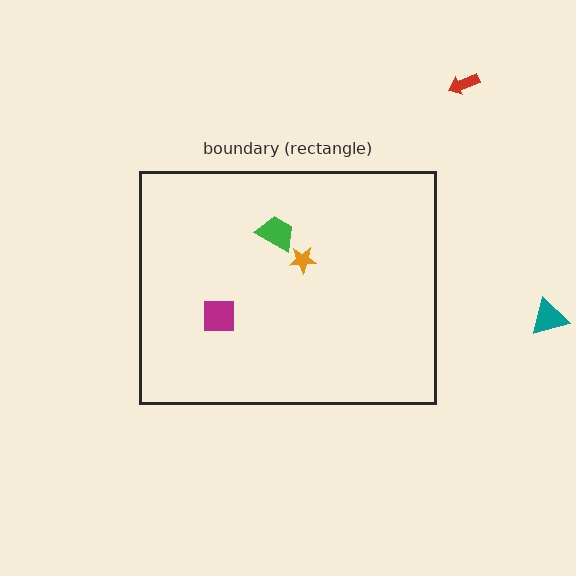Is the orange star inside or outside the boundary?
Inside.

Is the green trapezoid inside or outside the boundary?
Inside.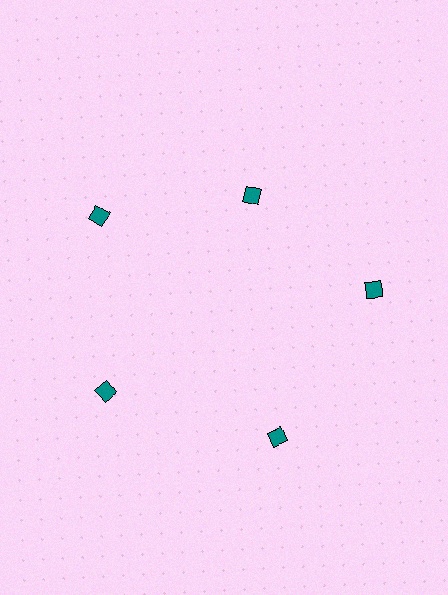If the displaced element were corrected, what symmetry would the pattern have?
It would have 5-fold rotational symmetry — the pattern would map onto itself every 72 degrees.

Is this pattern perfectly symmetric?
No. The 5 teal diamonds are arranged in a ring, but one element near the 1 o'clock position is pulled inward toward the center, breaking the 5-fold rotational symmetry.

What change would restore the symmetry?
The symmetry would be restored by moving it outward, back onto the ring so that all 5 diamonds sit at equal angles and equal distance from the center.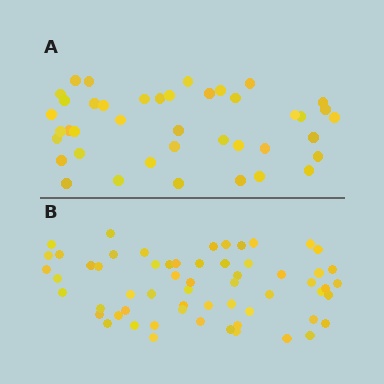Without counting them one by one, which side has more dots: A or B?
Region B (the bottom region) has more dots.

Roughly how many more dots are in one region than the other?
Region B has approximately 20 more dots than region A.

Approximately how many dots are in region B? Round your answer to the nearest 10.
About 60 dots.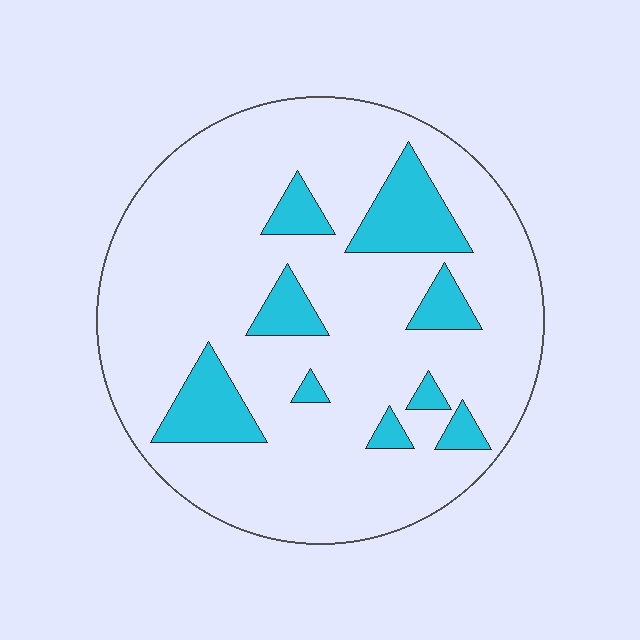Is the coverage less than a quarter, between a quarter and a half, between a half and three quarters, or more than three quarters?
Less than a quarter.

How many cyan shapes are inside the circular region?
9.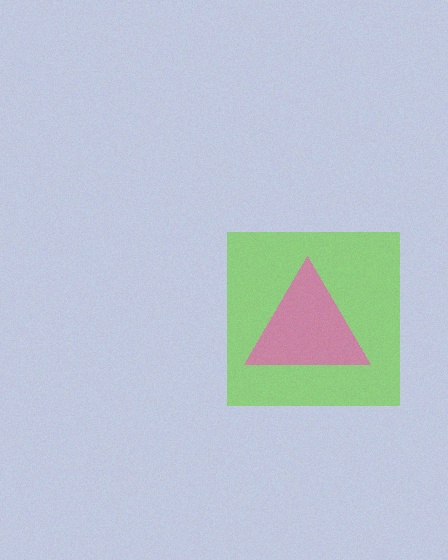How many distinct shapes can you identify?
There are 2 distinct shapes: a lime square, a pink triangle.